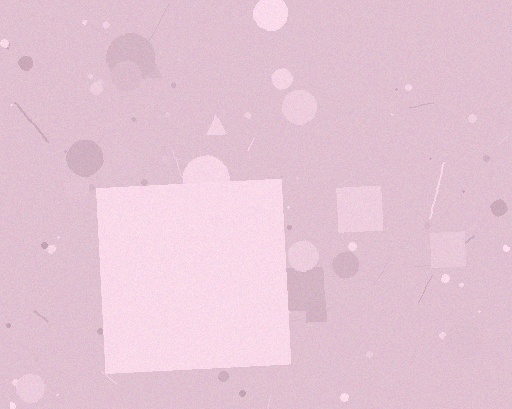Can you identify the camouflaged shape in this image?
The camouflaged shape is a square.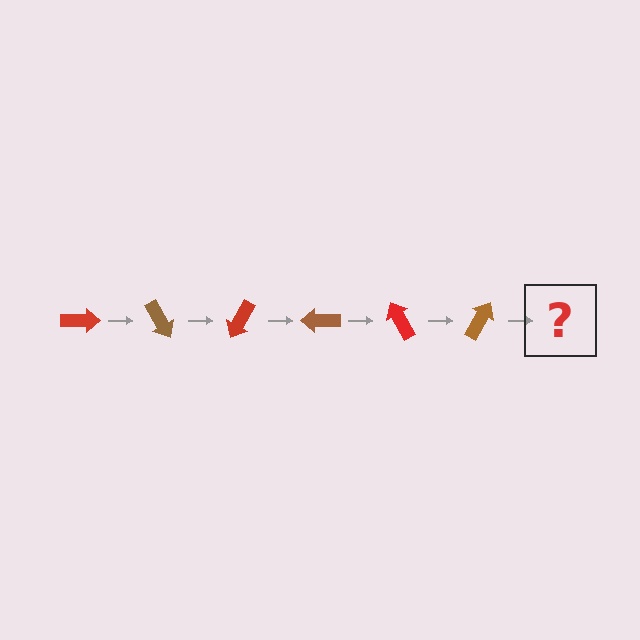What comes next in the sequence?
The next element should be a red arrow, rotated 360 degrees from the start.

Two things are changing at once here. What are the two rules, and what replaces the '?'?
The two rules are that it rotates 60 degrees each step and the color cycles through red and brown. The '?' should be a red arrow, rotated 360 degrees from the start.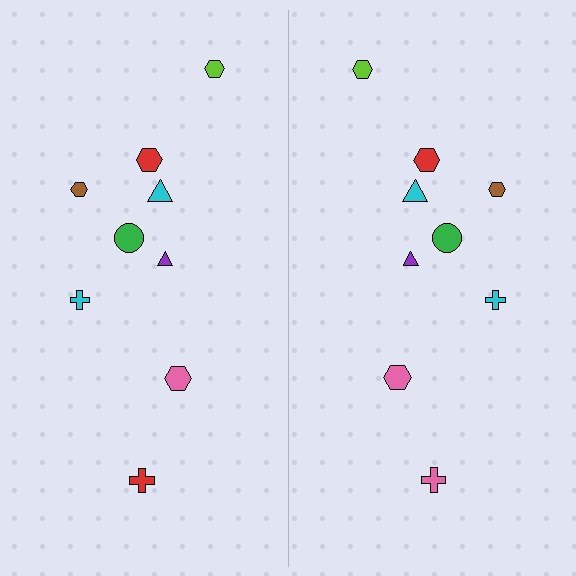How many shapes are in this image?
There are 18 shapes in this image.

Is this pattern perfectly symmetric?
No, the pattern is not perfectly symmetric. The pink cross on the right side breaks the symmetry — its mirror counterpart is red.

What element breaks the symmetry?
The pink cross on the right side breaks the symmetry — its mirror counterpart is red.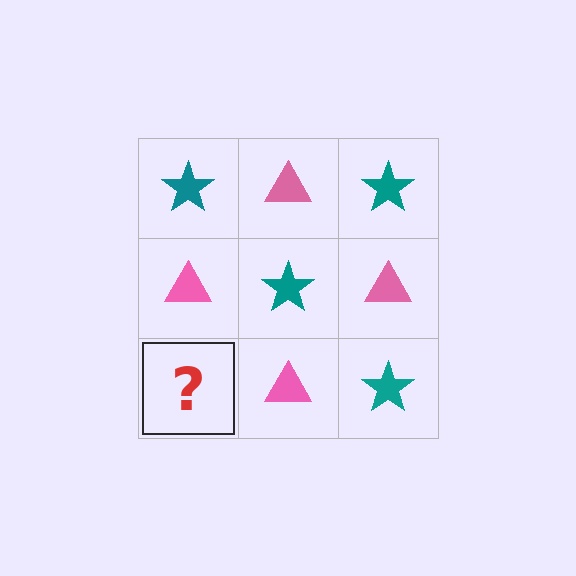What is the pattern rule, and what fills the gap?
The rule is that it alternates teal star and pink triangle in a checkerboard pattern. The gap should be filled with a teal star.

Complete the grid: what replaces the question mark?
The question mark should be replaced with a teal star.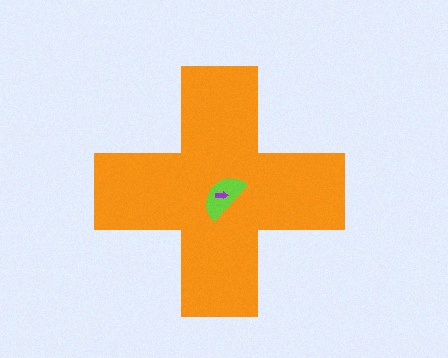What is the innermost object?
The purple arrow.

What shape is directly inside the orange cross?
The lime semicircle.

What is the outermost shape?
The orange cross.